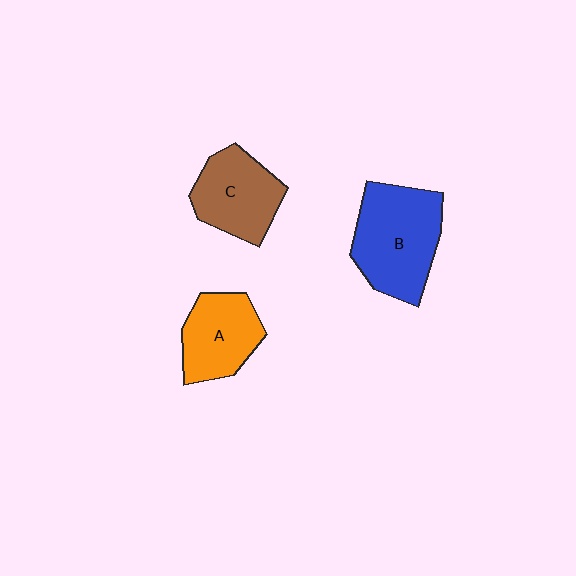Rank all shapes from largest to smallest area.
From largest to smallest: B (blue), C (brown), A (orange).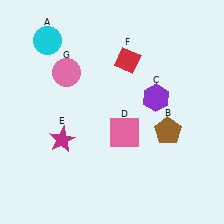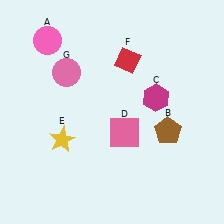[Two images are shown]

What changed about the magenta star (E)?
In Image 1, E is magenta. In Image 2, it changed to yellow.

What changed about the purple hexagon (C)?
In Image 1, C is purple. In Image 2, it changed to magenta.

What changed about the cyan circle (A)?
In Image 1, A is cyan. In Image 2, it changed to pink.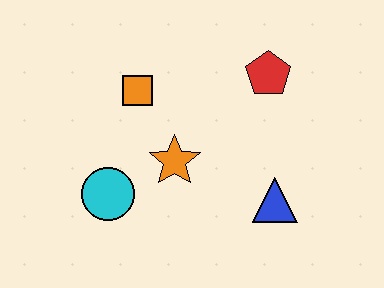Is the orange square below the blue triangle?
No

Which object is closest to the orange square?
The orange star is closest to the orange square.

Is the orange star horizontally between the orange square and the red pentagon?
Yes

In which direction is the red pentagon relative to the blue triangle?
The red pentagon is above the blue triangle.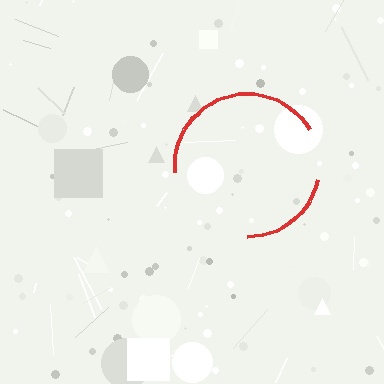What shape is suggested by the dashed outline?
The dashed outline suggests a circle.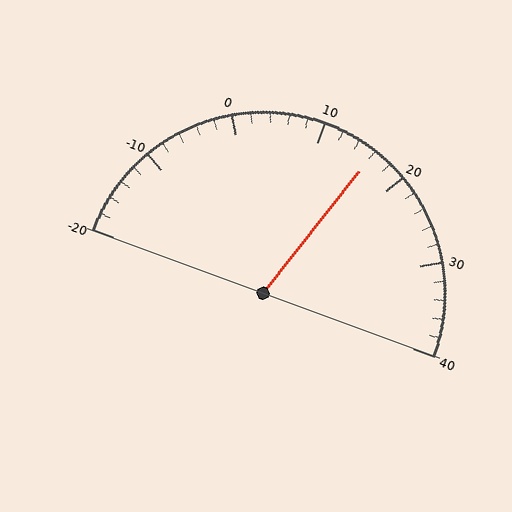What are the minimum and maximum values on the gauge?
The gauge ranges from -20 to 40.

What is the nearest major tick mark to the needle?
The nearest major tick mark is 20.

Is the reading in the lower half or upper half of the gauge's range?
The reading is in the upper half of the range (-20 to 40).